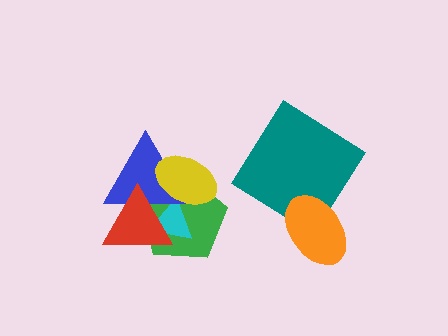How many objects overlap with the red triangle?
4 objects overlap with the red triangle.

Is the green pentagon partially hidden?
Yes, it is partially covered by another shape.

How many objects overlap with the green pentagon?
4 objects overlap with the green pentagon.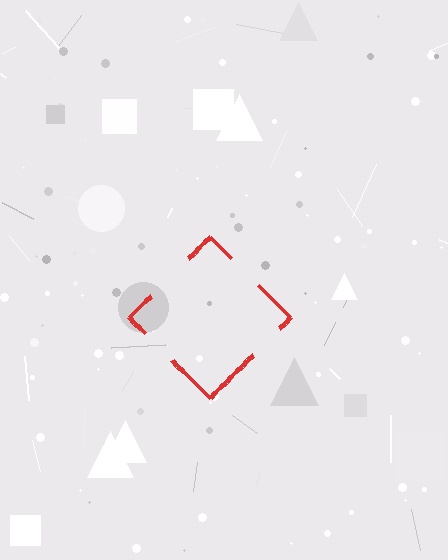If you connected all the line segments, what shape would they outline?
They would outline a diamond.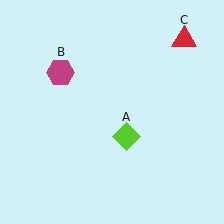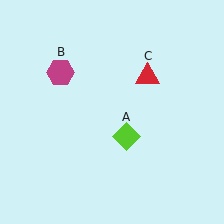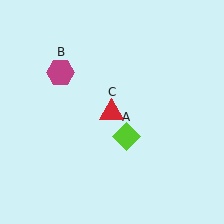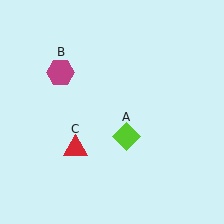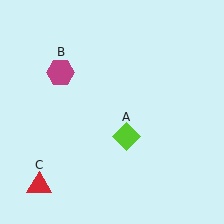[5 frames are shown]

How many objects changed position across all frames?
1 object changed position: red triangle (object C).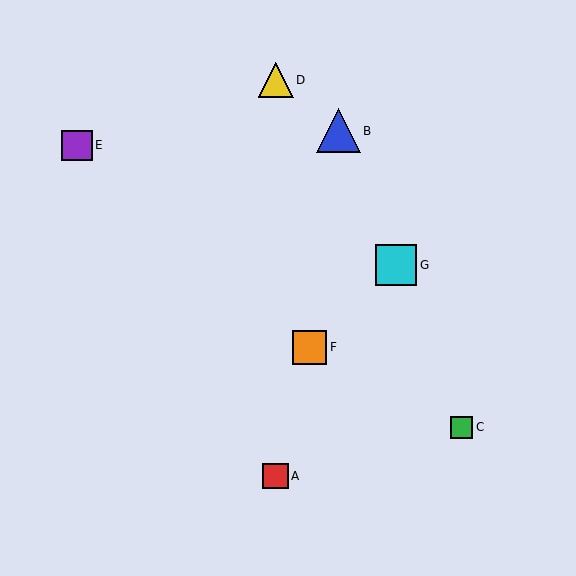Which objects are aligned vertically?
Objects A, D are aligned vertically.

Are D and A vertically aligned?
Yes, both are at x≈276.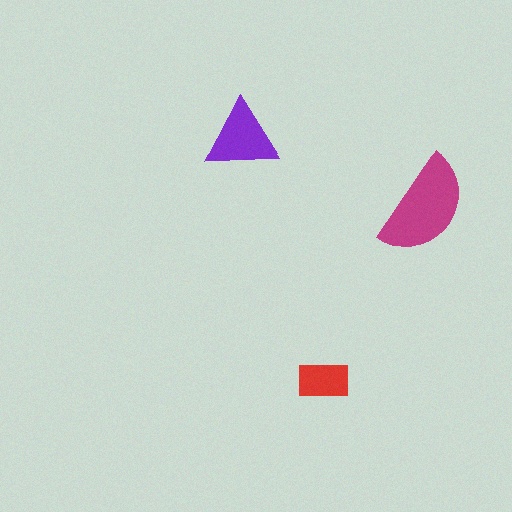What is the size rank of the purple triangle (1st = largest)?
2nd.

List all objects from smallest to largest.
The red rectangle, the purple triangle, the magenta semicircle.